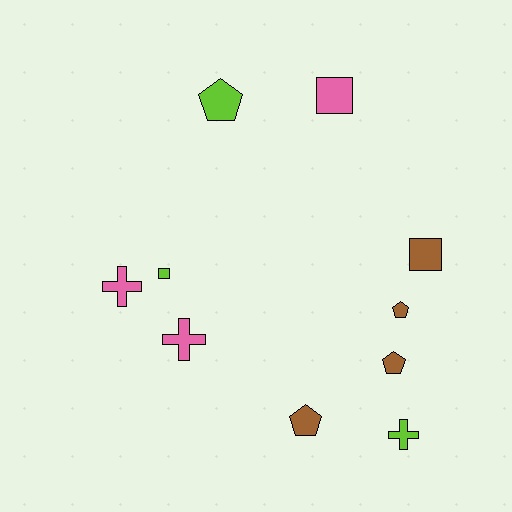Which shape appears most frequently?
Pentagon, with 4 objects.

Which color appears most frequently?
Brown, with 4 objects.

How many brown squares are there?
There is 1 brown square.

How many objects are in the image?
There are 10 objects.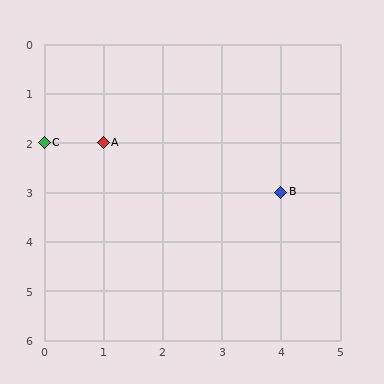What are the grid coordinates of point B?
Point B is at grid coordinates (4, 3).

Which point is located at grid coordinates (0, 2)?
Point C is at (0, 2).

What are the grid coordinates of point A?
Point A is at grid coordinates (1, 2).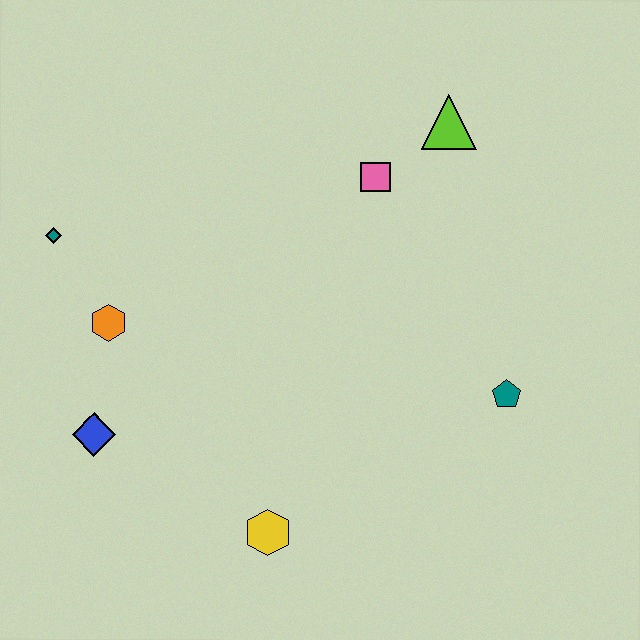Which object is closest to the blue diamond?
The orange hexagon is closest to the blue diamond.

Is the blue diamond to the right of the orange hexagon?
No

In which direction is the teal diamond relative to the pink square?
The teal diamond is to the left of the pink square.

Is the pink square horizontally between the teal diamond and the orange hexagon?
No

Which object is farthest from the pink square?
The blue diamond is farthest from the pink square.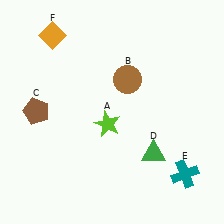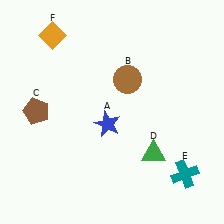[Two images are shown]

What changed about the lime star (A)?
In Image 1, A is lime. In Image 2, it changed to blue.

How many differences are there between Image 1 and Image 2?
There is 1 difference between the two images.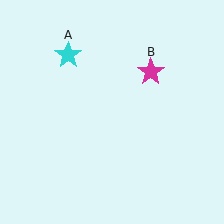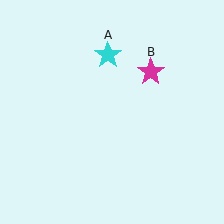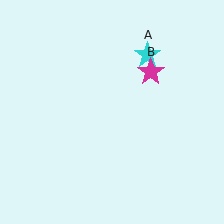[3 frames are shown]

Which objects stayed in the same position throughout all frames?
Magenta star (object B) remained stationary.